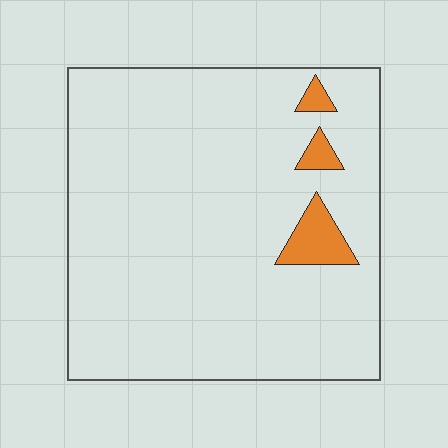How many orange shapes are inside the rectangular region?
3.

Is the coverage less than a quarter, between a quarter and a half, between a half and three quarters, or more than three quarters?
Less than a quarter.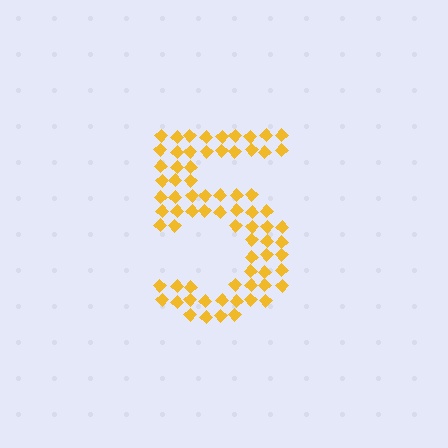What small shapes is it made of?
It is made of small diamonds.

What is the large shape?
The large shape is the digit 5.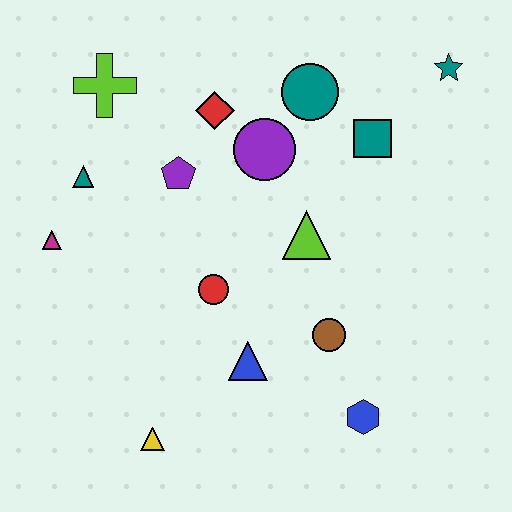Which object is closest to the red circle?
The blue triangle is closest to the red circle.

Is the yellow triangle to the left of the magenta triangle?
No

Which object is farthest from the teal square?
The yellow triangle is farthest from the teal square.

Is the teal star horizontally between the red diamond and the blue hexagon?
No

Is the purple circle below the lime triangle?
No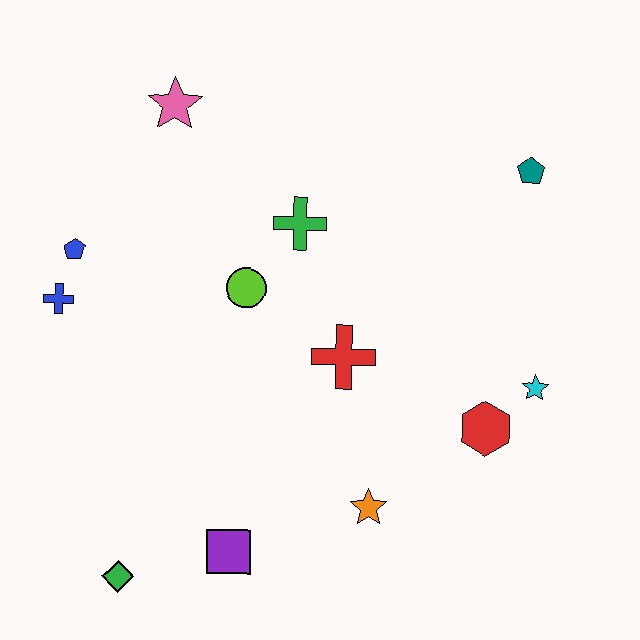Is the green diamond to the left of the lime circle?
Yes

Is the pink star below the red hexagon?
No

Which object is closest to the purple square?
The green diamond is closest to the purple square.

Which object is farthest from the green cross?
The green diamond is farthest from the green cross.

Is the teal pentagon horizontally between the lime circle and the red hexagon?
No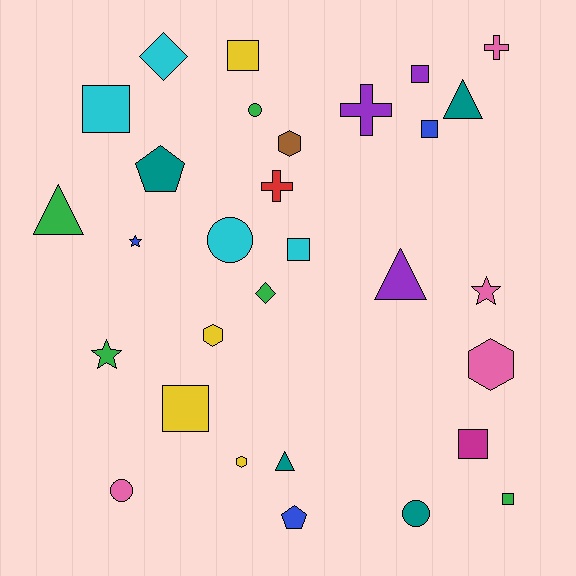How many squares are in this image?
There are 8 squares.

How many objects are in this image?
There are 30 objects.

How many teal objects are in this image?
There are 4 teal objects.